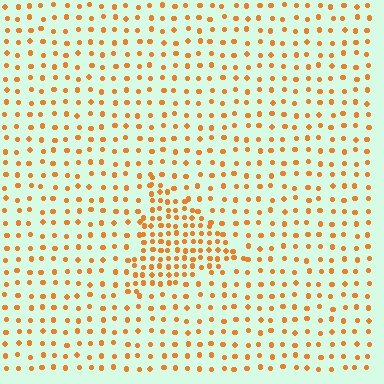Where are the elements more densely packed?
The elements are more densely packed inside the triangle boundary.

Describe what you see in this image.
The image contains small orange elements arranged at two different densities. A triangle-shaped region is visible where the elements are more densely packed than the surrounding area.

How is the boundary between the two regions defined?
The boundary is defined by a change in element density (approximately 2.2x ratio). All elements are the same color, size, and shape.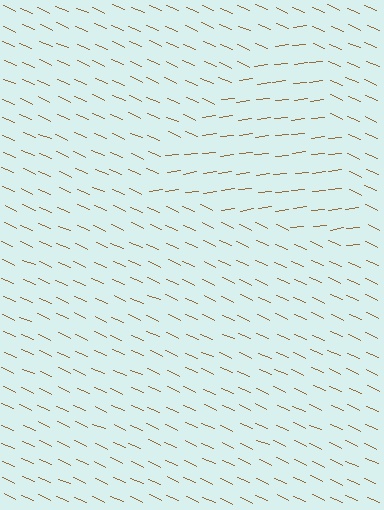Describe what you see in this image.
The image is filled with small brown line segments. A triangle region in the image has lines oriented differently from the surrounding lines, creating a visible texture boundary.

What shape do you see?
I see a triangle.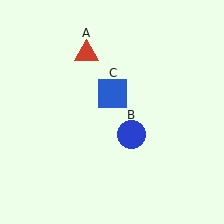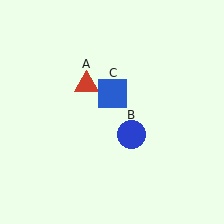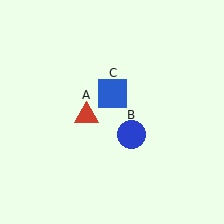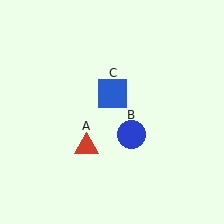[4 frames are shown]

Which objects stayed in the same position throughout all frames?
Blue circle (object B) and blue square (object C) remained stationary.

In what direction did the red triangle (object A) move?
The red triangle (object A) moved down.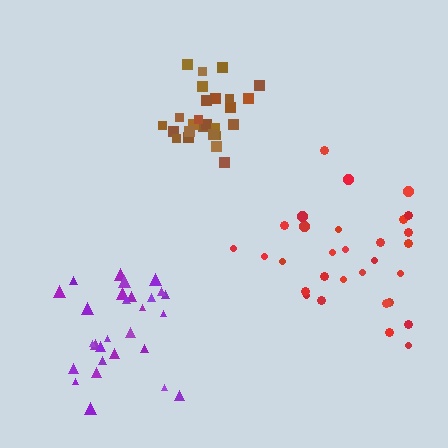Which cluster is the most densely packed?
Brown.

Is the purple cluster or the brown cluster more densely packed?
Brown.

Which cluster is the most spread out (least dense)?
Red.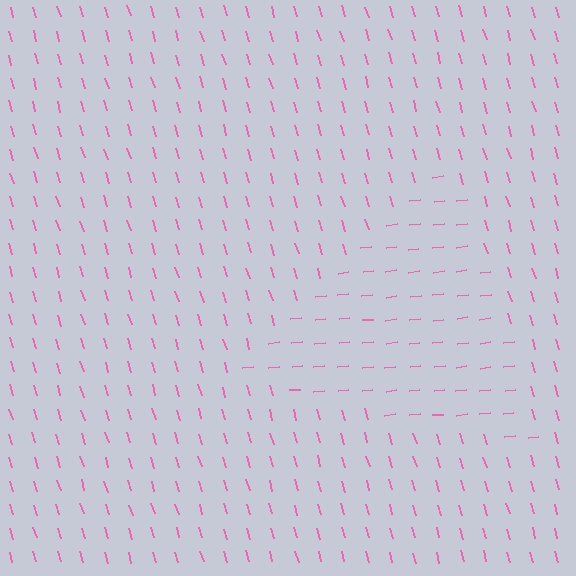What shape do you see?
I see a triangle.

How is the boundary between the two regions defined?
The boundary is defined purely by a change in line orientation (approximately 80 degrees difference). All lines are the same color and thickness.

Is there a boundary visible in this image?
Yes, there is a texture boundary formed by a change in line orientation.